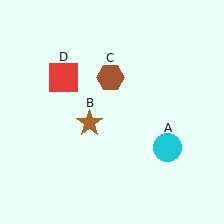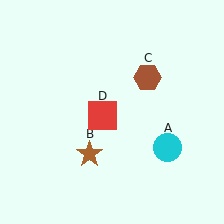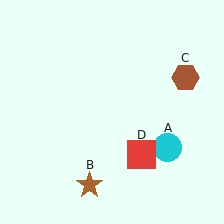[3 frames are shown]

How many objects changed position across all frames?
3 objects changed position: brown star (object B), brown hexagon (object C), red square (object D).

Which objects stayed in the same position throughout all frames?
Cyan circle (object A) remained stationary.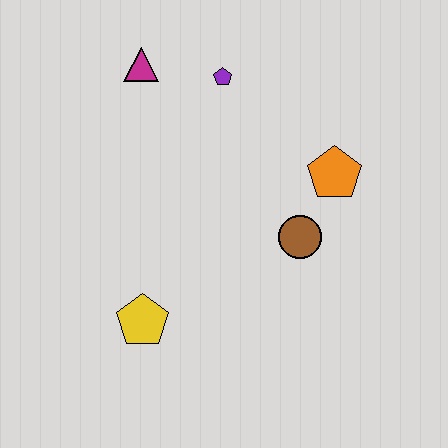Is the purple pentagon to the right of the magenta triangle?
Yes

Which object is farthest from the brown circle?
The magenta triangle is farthest from the brown circle.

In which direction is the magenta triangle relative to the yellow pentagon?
The magenta triangle is above the yellow pentagon.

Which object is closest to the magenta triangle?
The purple pentagon is closest to the magenta triangle.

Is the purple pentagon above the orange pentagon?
Yes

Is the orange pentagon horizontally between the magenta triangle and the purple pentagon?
No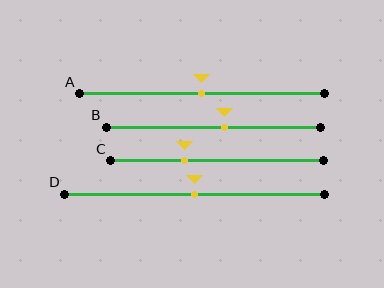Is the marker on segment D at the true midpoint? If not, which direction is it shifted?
Yes, the marker on segment D is at the true midpoint.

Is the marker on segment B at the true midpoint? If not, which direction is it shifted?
No, the marker on segment B is shifted to the right by about 5% of the segment length.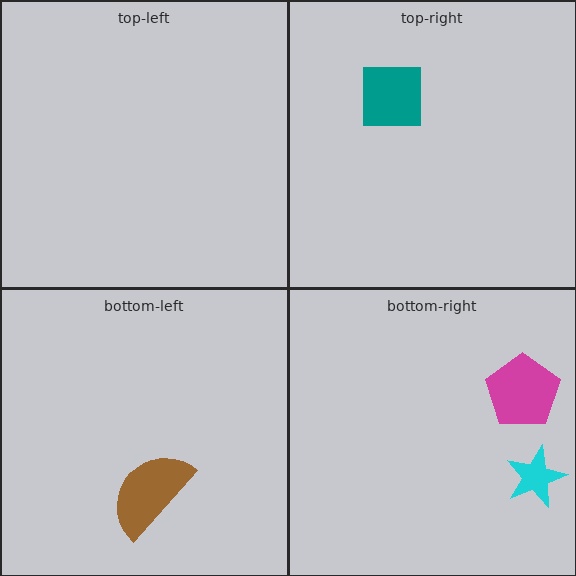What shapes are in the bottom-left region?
The brown semicircle.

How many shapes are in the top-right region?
1.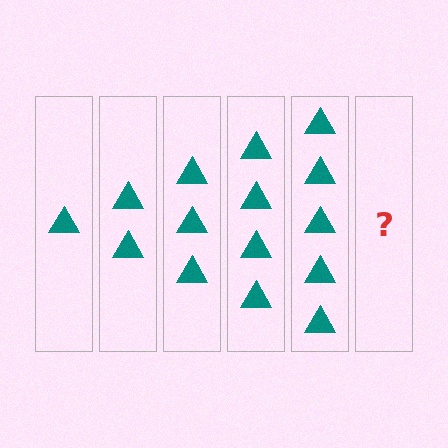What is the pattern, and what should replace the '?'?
The pattern is that each step adds one more triangle. The '?' should be 6 triangles.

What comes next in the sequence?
The next element should be 6 triangles.